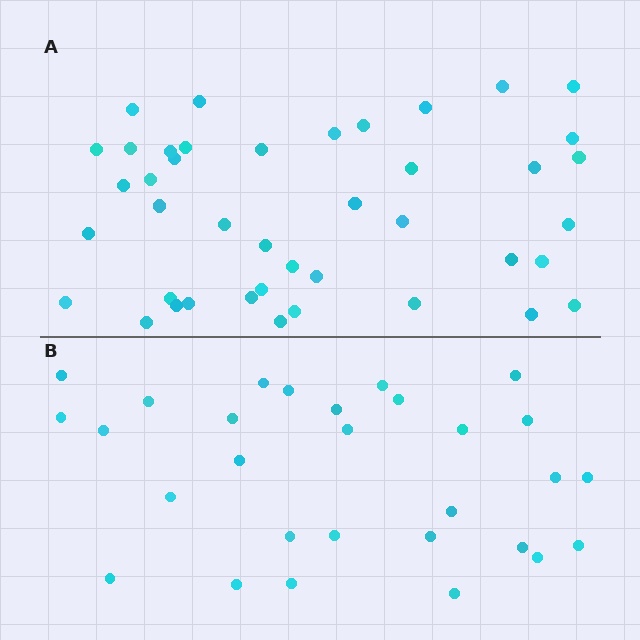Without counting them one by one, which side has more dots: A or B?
Region A (the top region) has more dots.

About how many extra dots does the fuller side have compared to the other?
Region A has approximately 15 more dots than region B.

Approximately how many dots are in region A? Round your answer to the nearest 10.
About 40 dots. (The exact count is 42, which rounds to 40.)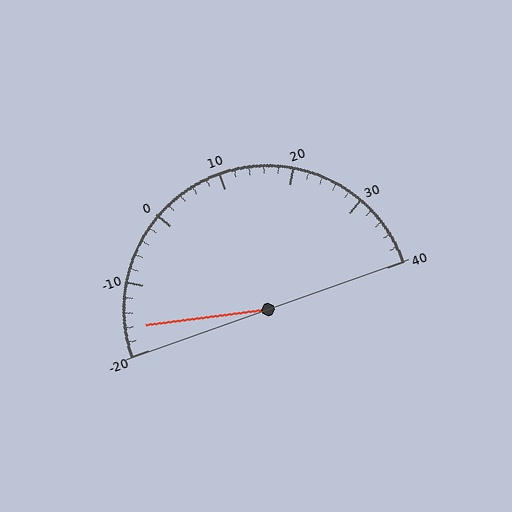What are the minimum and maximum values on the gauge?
The gauge ranges from -20 to 40.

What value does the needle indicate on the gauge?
The needle indicates approximately -16.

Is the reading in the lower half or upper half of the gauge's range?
The reading is in the lower half of the range (-20 to 40).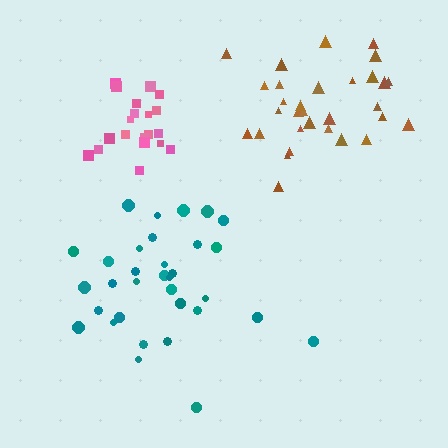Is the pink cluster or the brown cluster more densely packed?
Pink.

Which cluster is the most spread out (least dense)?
Teal.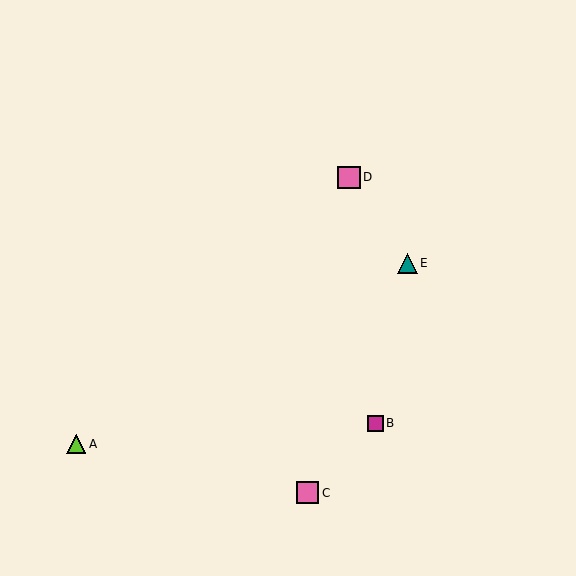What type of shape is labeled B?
Shape B is a magenta square.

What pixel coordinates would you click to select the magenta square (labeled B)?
Click at (376, 423) to select the magenta square B.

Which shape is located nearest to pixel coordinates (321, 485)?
The pink square (labeled C) at (307, 493) is nearest to that location.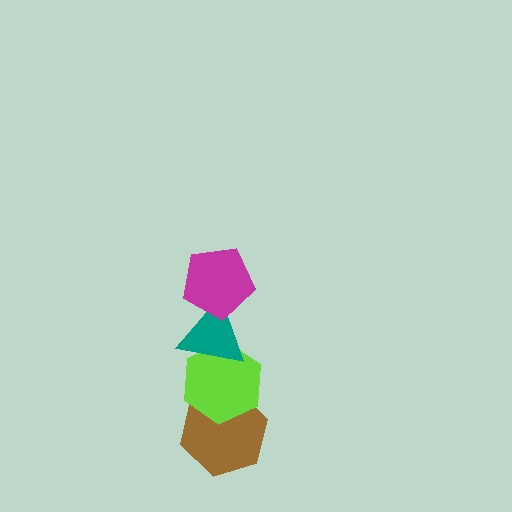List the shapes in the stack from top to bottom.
From top to bottom: the magenta pentagon, the teal triangle, the lime hexagon, the brown hexagon.